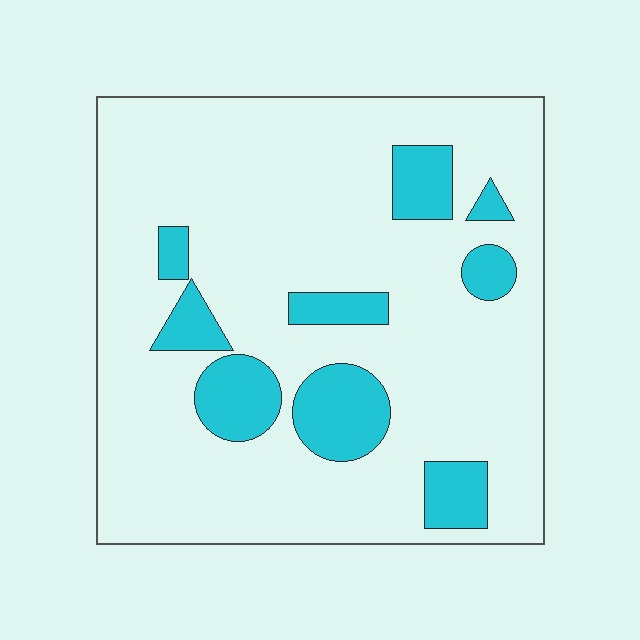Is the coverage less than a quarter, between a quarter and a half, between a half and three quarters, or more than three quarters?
Less than a quarter.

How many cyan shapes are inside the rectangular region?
9.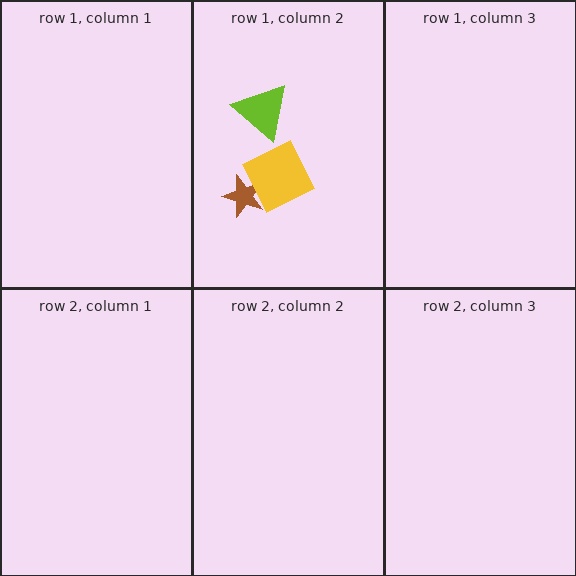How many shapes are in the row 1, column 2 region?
3.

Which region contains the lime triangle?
The row 1, column 2 region.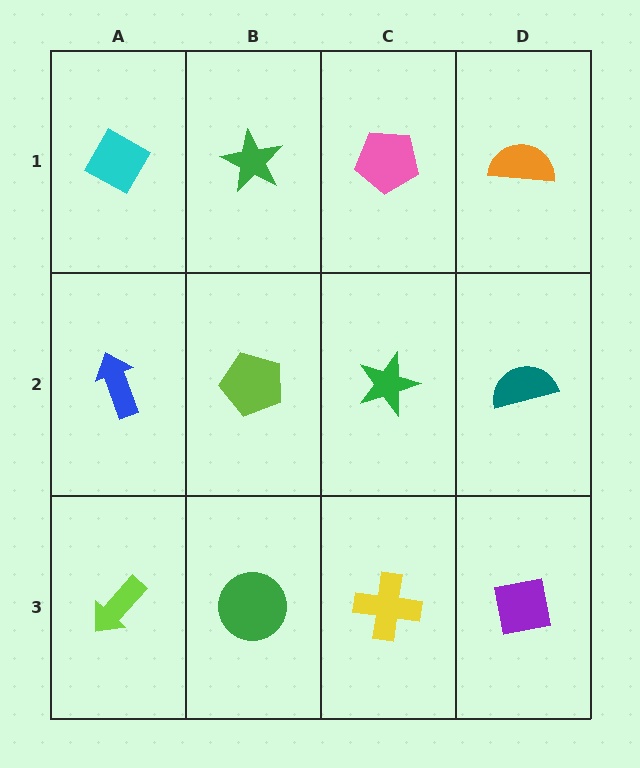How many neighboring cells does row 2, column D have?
3.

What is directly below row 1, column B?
A lime pentagon.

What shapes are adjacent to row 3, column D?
A teal semicircle (row 2, column D), a yellow cross (row 3, column C).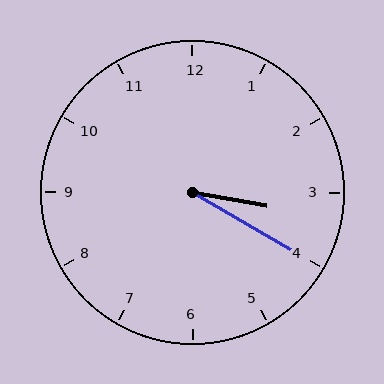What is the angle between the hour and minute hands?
Approximately 20 degrees.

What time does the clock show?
3:20.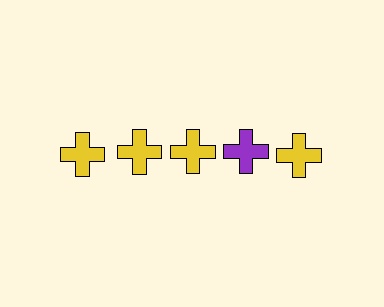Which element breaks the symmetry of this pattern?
The purple cross in the top row, second from right column breaks the symmetry. All other shapes are yellow crosses.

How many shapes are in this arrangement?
There are 5 shapes arranged in a grid pattern.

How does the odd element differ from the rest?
It has a different color: purple instead of yellow.